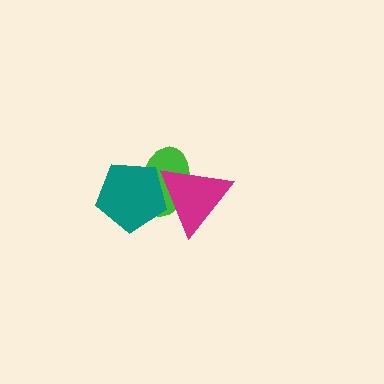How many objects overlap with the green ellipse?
2 objects overlap with the green ellipse.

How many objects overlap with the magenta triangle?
2 objects overlap with the magenta triangle.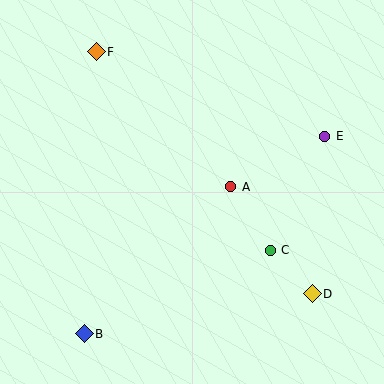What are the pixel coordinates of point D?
Point D is at (312, 294).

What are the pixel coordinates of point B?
Point B is at (84, 334).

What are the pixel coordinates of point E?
Point E is at (325, 136).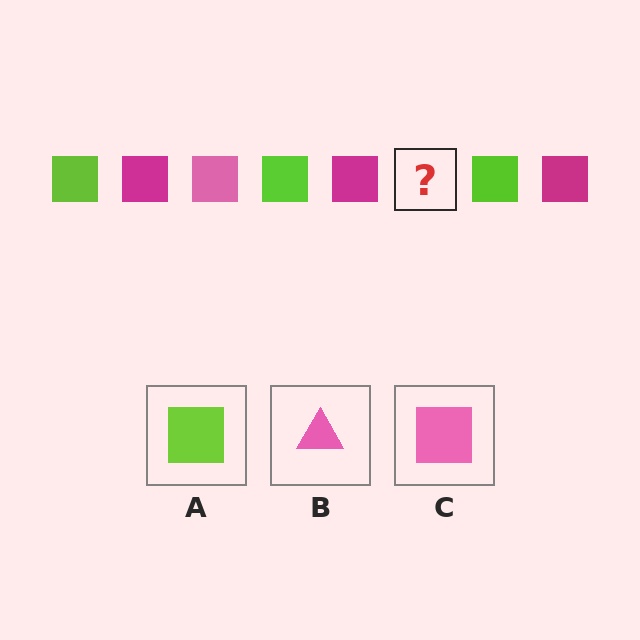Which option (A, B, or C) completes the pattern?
C.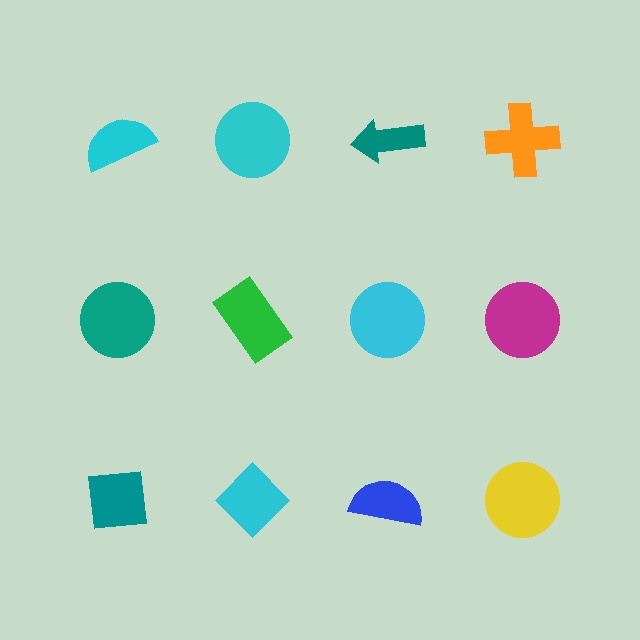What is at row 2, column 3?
A cyan circle.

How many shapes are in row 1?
4 shapes.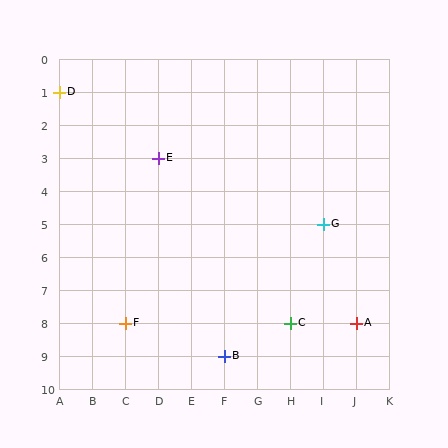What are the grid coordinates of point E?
Point E is at grid coordinates (D, 3).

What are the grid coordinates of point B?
Point B is at grid coordinates (F, 9).